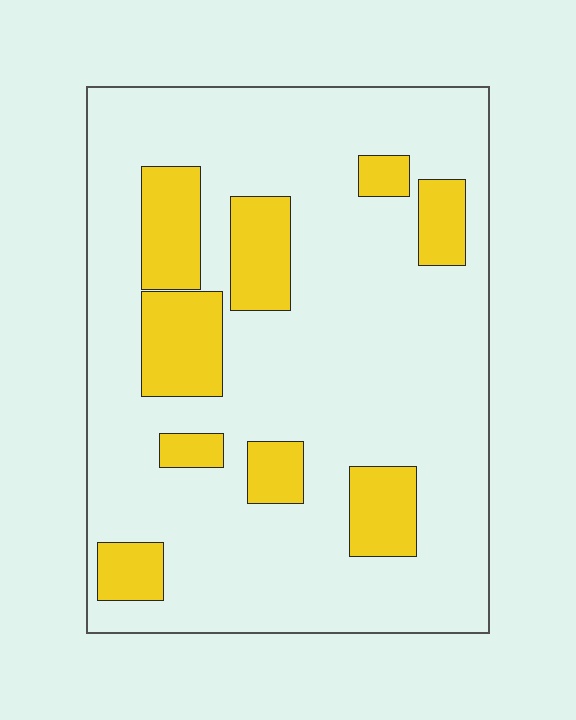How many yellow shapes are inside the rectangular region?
9.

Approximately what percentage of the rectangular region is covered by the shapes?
Approximately 20%.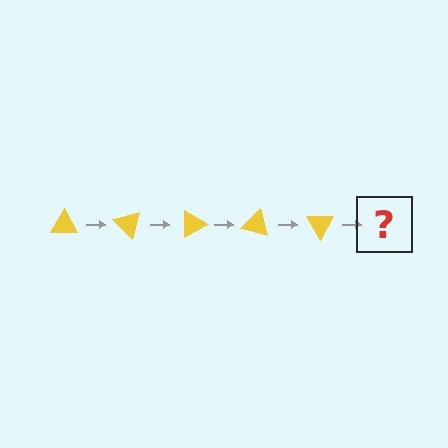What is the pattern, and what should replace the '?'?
The pattern is that the triangle rotates 45 degrees each step. The '?' should be a yellow triangle rotated 225 degrees.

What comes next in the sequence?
The next element should be a yellow triangle rotated 225 degrees.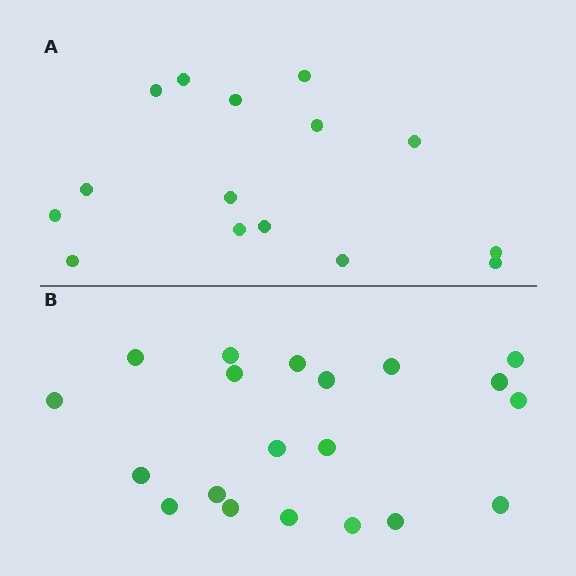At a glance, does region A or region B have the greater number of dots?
Region B (the bottom region) has more dots.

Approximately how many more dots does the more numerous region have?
Region B has about 5 more dots than region A.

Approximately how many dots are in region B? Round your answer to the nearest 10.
About 20 dots.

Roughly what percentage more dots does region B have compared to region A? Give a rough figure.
About 35% more.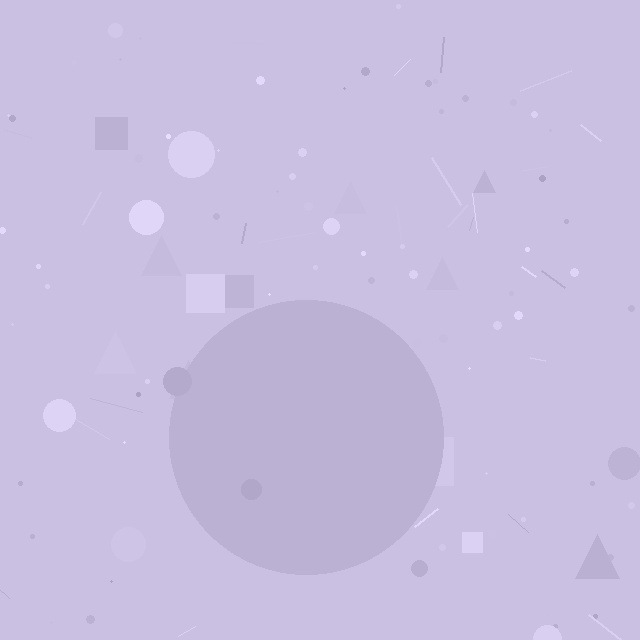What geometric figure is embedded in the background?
A circle is embedded in the background.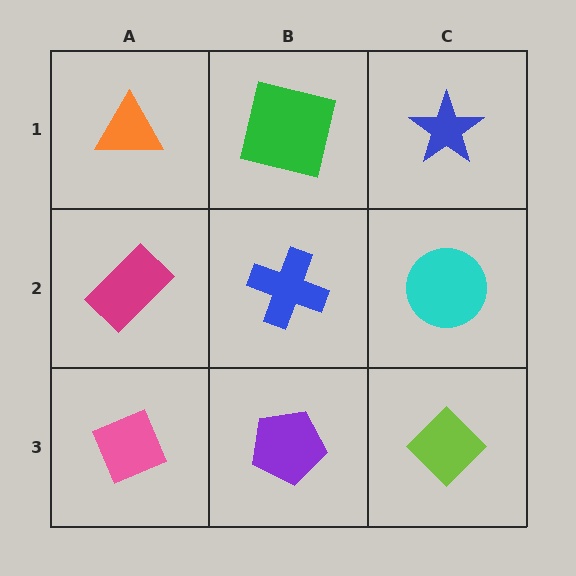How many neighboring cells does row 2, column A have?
3.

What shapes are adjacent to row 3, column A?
A magenta rectangle (row 2, column A), a purple pentagon (row 3, column B).